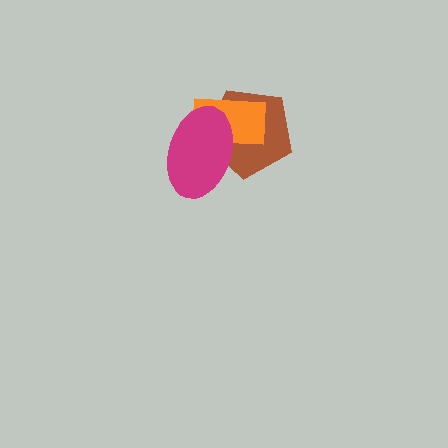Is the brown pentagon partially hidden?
Yes, it is partially covered by another shape.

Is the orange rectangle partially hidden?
Yes, it is partially covered by another shape.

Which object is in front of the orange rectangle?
The magenta ellipse is in front of the orange rectangle.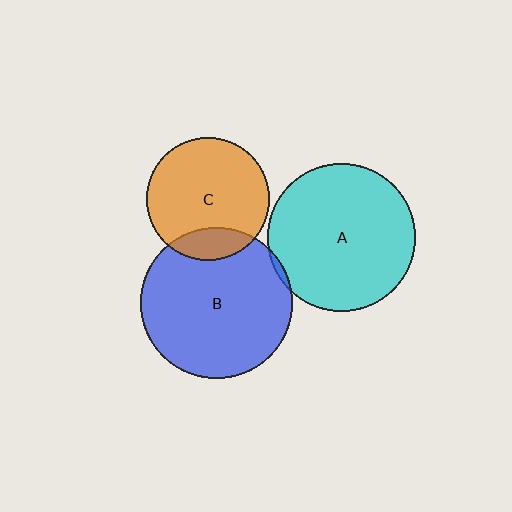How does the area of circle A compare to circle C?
Approximately 1.5 times.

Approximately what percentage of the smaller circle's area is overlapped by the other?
Approximately 15%.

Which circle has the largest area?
Circle B (blue).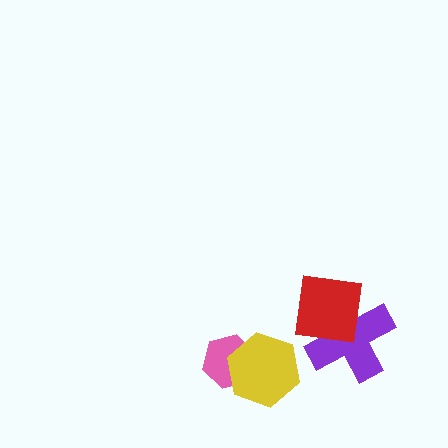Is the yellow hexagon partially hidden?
No, no other shape covers it.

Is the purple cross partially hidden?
Yes, it is partially covered by another shape.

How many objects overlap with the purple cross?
1 object overlaps with the purple cross.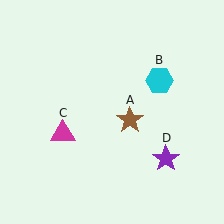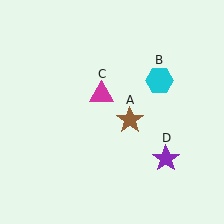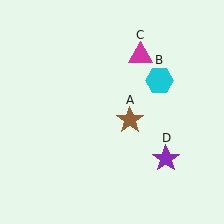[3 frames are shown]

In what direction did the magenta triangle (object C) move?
The magenta triangle (object C) moved up and to the right.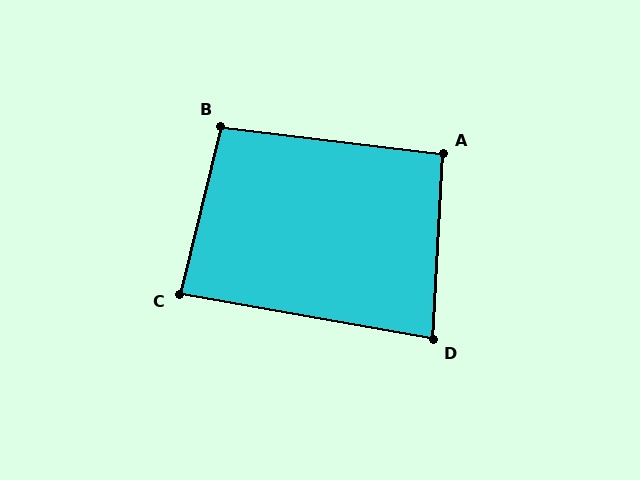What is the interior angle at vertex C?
Approximately 86 degrees (approximately right).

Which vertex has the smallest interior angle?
D, at approximately 83 degrees.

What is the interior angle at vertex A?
Approximately 94 degrees (approximately right).